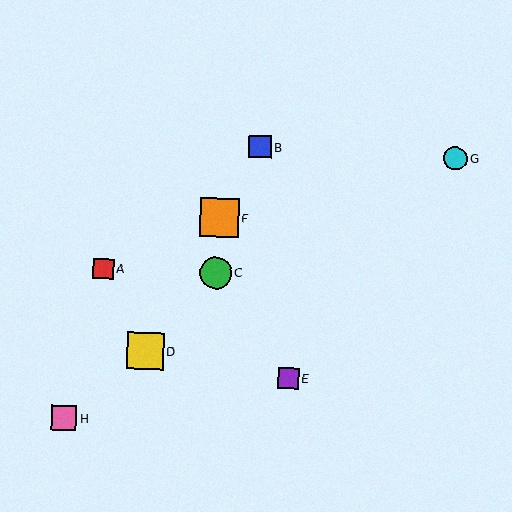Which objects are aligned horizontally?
Objects A, C are aligned horizontally.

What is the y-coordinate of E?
Object E is at y≈378.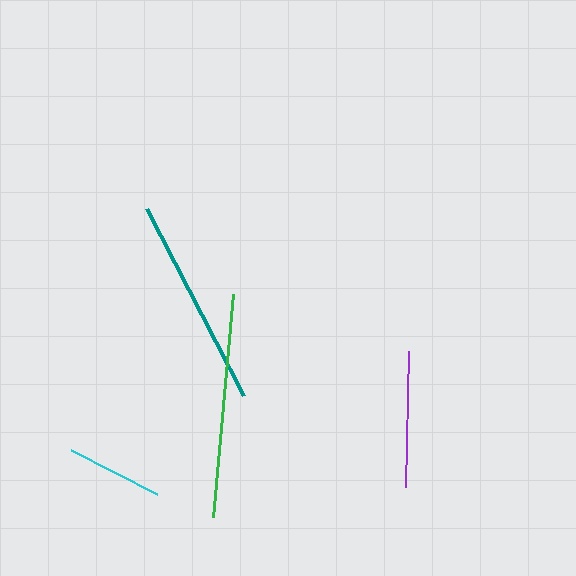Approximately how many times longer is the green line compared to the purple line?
The green line is approximately 1.7 times the length of the purple line.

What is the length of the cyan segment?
The cyan segment is approximately 96 pixels long.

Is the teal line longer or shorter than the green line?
The green line is longer than the teal line.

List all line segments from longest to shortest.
From longest to shortest: green, teal, purple, cyan.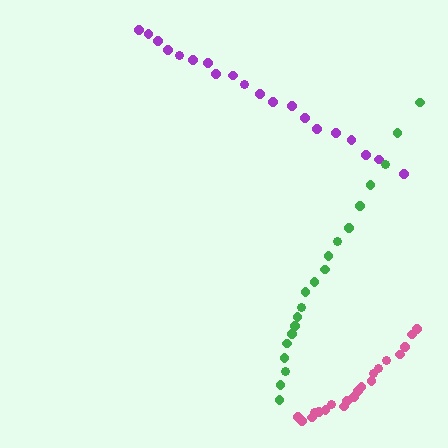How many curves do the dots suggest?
There are 3 distinct paths.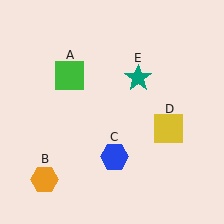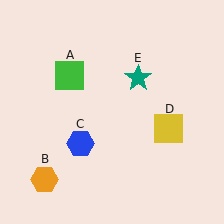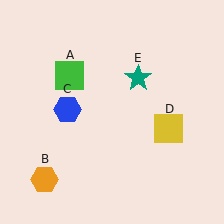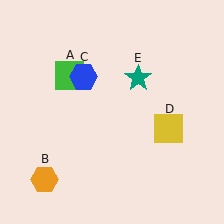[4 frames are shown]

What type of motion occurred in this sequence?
The blue hexagon (object C) rotated clockwise around the center of the scene.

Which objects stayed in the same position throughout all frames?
Green square (object A) and orange hexagon (object B) and yellow square (object D) and teal star (object E) remained stationary.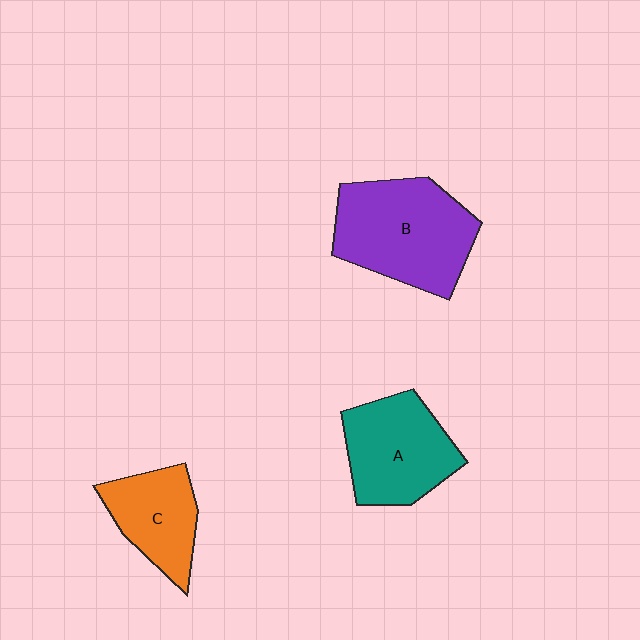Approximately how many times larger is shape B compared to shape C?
Approximately 1.7 times.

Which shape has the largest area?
Shape B (purple).